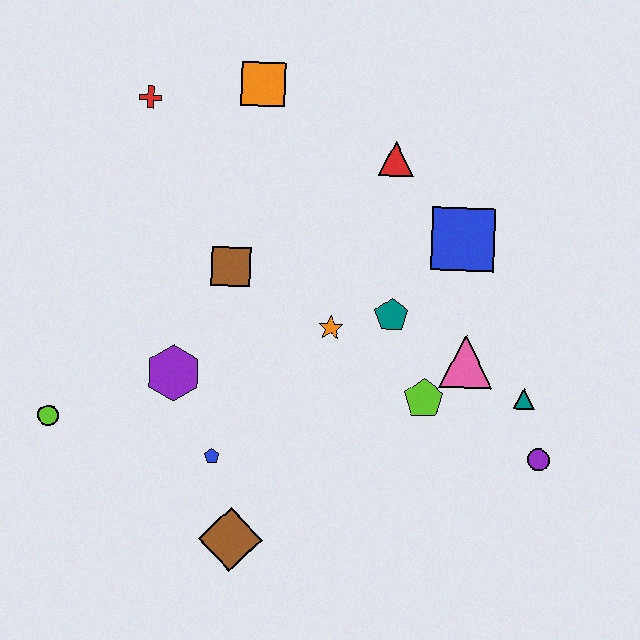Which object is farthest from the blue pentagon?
The orange square is farthest from the blue pentagon.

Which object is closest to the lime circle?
The purple hexagon is closest to the lime circle.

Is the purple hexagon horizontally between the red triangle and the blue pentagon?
No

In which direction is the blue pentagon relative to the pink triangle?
The blue pentagon is to the left of the pink triangle.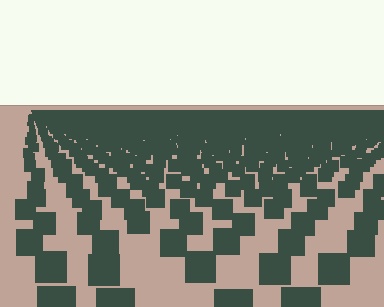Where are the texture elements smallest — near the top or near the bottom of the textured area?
Near the top.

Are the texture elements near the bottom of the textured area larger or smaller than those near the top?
Larger. Near the bottom, elements are closer to the viewer and appear at a bigger on-screen size.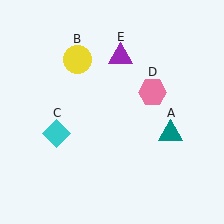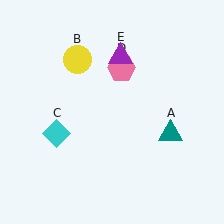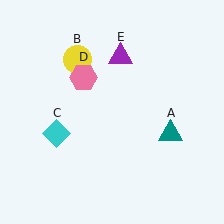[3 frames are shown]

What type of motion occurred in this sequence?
The pink hexagon (object D) rotated counterclockwise around the center of the scene.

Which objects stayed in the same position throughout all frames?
Teal triangle (object A) and yellow circle (object B) and cyan diamond (object C) and purple triangle (object E) remained stationary.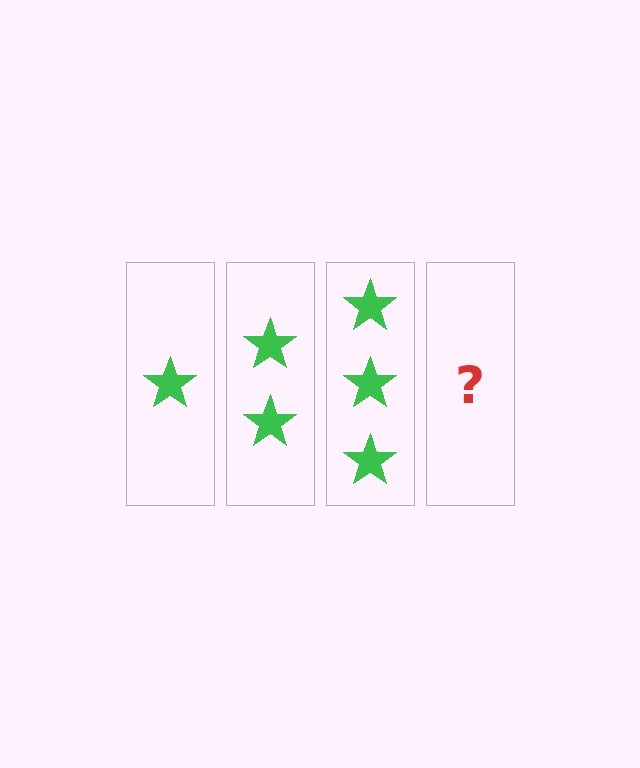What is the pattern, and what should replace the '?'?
The pattern is that each step adds one more star. The '?' should be 4 stars.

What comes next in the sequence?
The next element should be 4 stars.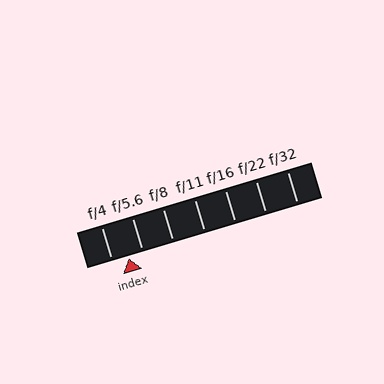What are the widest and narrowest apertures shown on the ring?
The widest aperture shown is f/4 and the narrowest is f/32.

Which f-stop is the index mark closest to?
The index mark is closest to f/5.6.